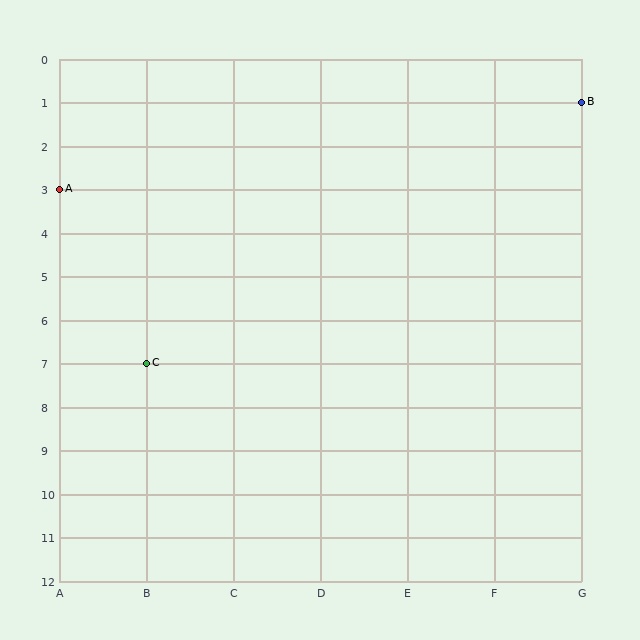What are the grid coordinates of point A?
Point A is at grid coordinates (A, 3).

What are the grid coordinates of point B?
Point B is at grid coordinates (G, 1).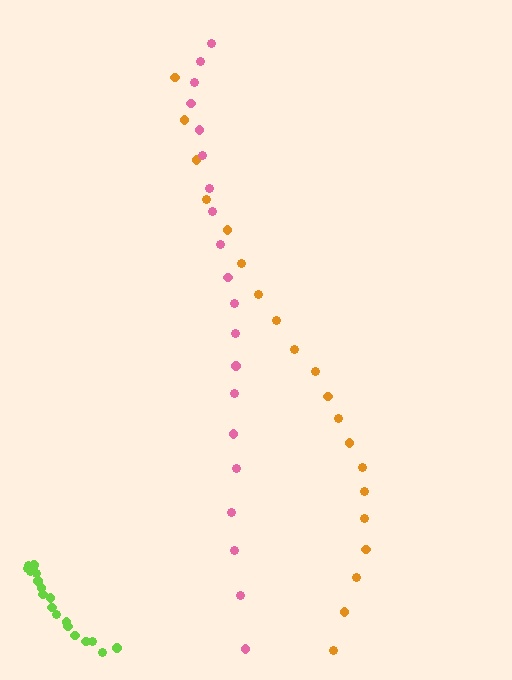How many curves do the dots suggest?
There are 3 distinct paths.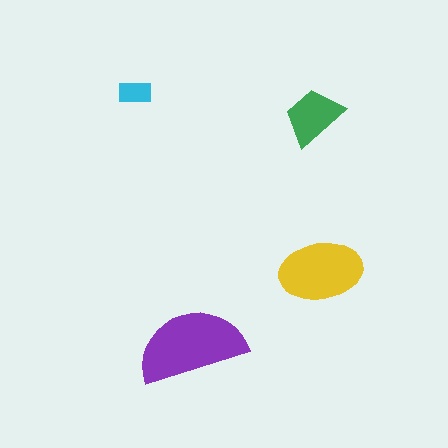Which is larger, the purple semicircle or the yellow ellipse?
The purple semicircle.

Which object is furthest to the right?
The yellow ellipse is rightmost.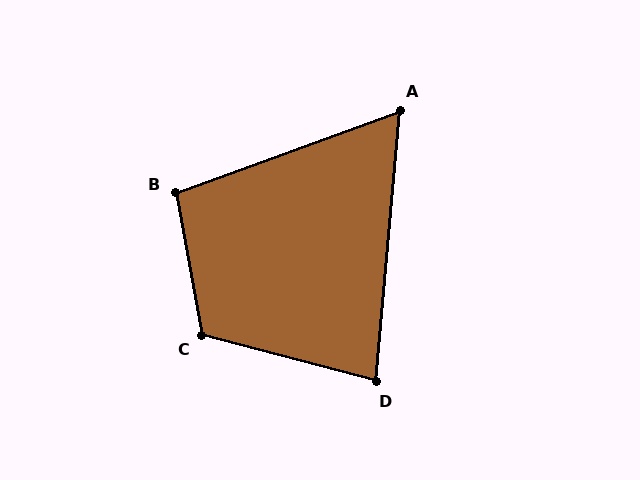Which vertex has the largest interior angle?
C, at approximately 115 degrees.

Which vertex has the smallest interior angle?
A, at approximately 65 degrees.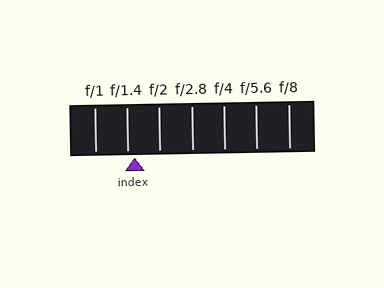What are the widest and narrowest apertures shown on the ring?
The widest aperture shown is f/1 and the narrowest is f/8.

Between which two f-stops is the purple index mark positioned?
The index mark is between f/1.4 and f/2.